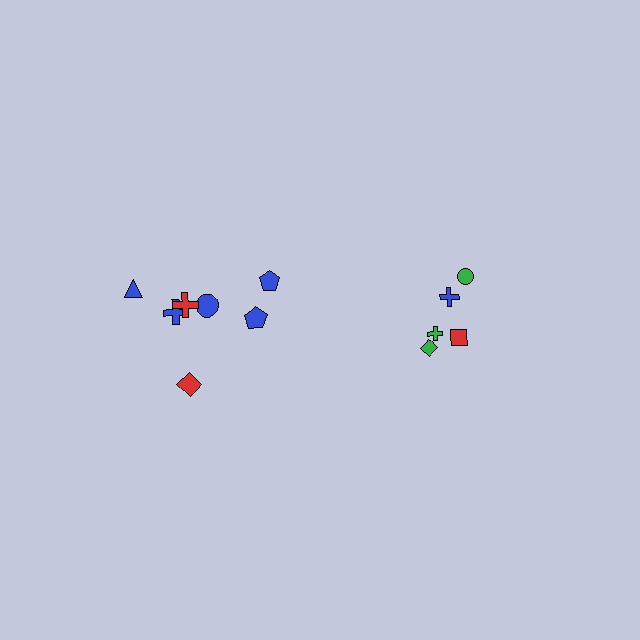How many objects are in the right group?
There are 5 objects.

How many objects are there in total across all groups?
There are 12 objects.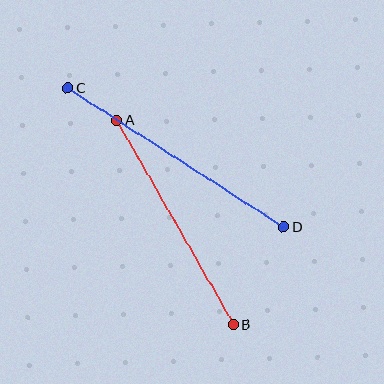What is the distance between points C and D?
The distance is approximately 257 pixels.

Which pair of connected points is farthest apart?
Points C and D are farthest apart.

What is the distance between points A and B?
The distance is approximately 235 pixels.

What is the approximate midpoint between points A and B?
The midpoint is at approximately (175, 222) pixels.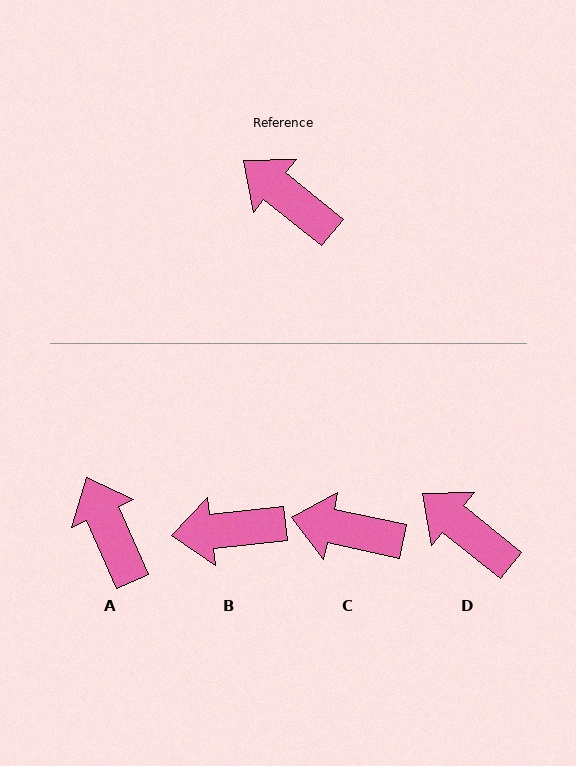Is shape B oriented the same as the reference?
No, it is off by about 45 degrees.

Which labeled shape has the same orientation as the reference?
D.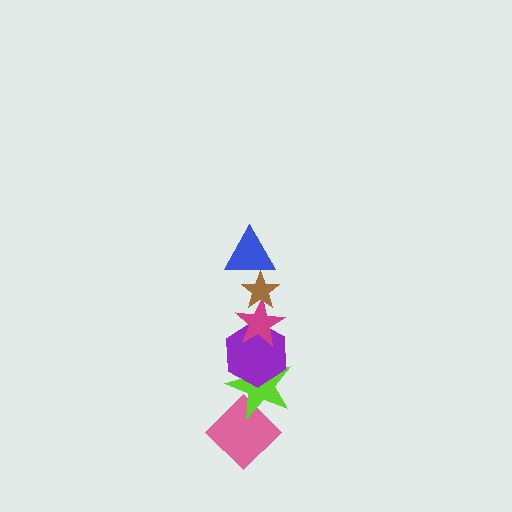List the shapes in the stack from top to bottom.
From top to bottom: the brown star, the blue triangle, the magenta star, the purple hexagon, the lime star, the pink diamond.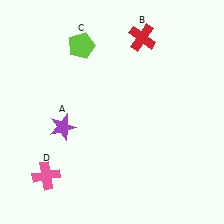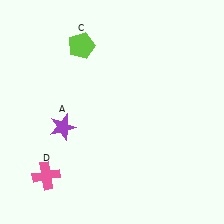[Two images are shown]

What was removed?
The red cross (B) was removed in Image 2.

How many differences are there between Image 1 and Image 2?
There is 1 difference between the two images.